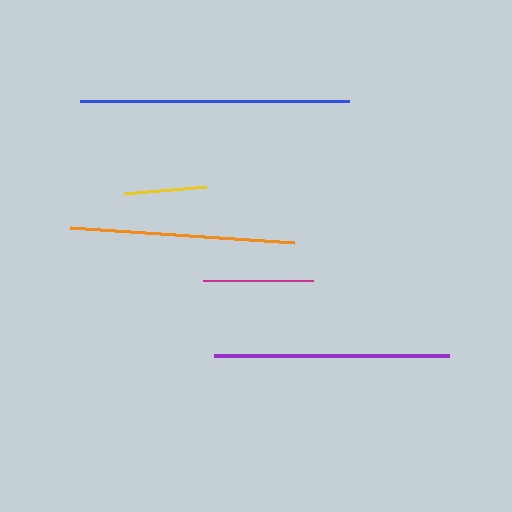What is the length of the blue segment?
The blue segment is approximately 270 pixels long.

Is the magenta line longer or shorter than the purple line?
The purple line is longer than the magenta line.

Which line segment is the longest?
The blue line is the longest at approximately 270 pixels.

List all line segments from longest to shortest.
From longest to shortest: blue, purple, orange, magenta, yellow.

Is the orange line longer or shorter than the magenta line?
The orange line is longer than the magenta line.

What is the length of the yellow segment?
The yellow segment is approximately 83 pixels long.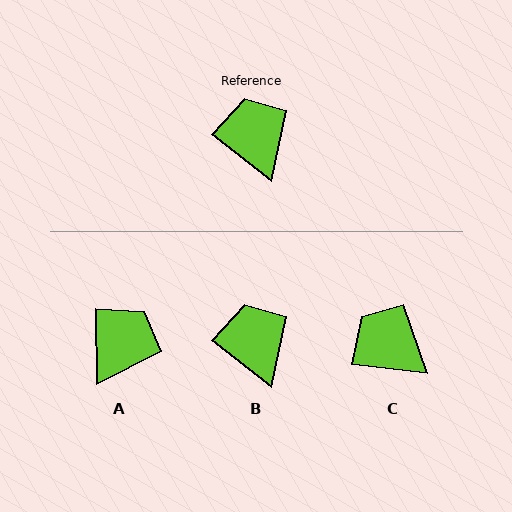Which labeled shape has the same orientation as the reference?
B.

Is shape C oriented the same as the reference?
No, it is off by about 30 degrees.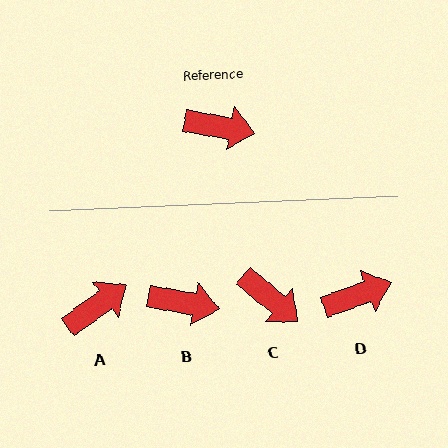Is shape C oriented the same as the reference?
No, it is off by about 30 degrees.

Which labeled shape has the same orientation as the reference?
B.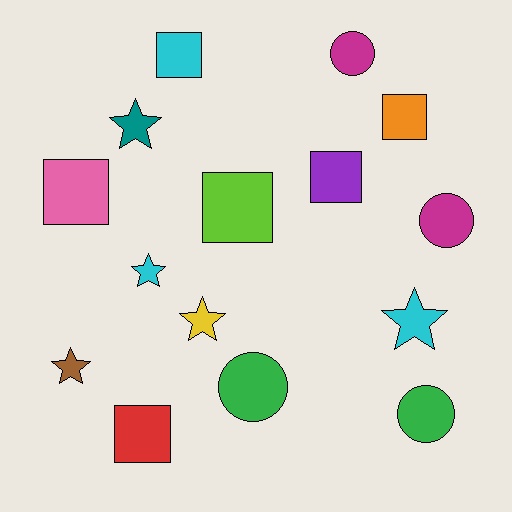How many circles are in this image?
There are 4 circles.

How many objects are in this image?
There are 15 objects.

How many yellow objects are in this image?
There is 1 yellow object.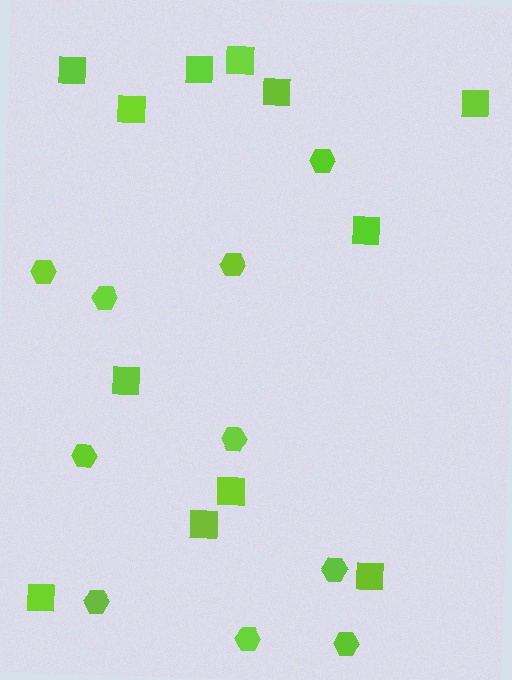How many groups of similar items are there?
There are 2 groups: one group of squares (12) and one group of hexagons (10).